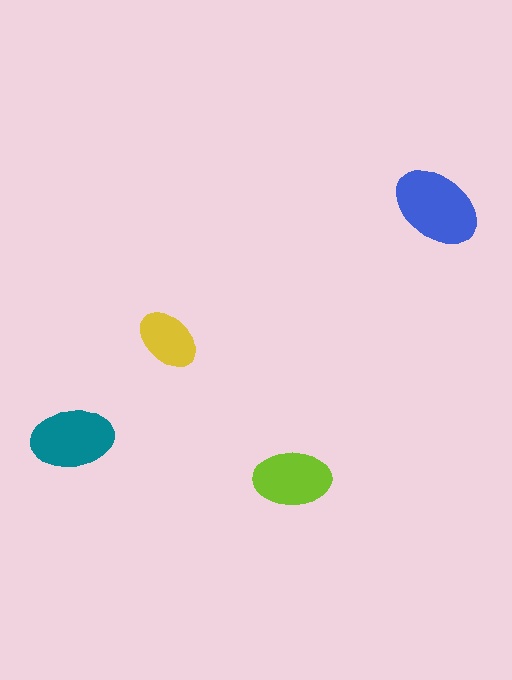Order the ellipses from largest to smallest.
the blue one, the teal one, the lime one, the yellow one.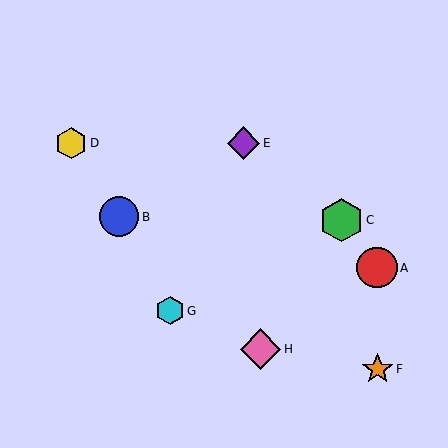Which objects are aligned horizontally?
Objects D, E are aligned horizontally.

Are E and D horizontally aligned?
Yes, both are at y≈143.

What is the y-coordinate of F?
Object F is at y≈369.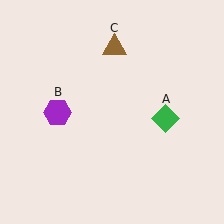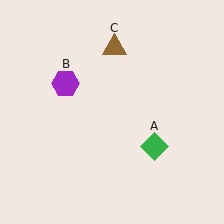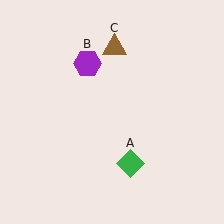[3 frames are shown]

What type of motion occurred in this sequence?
The green diamond (object A), purple hexagon (object B) rotated clockwise around the center of the scene.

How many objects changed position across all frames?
2 objects changed position: green diamond (object A), purple hexagon (object B).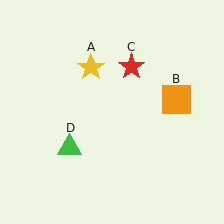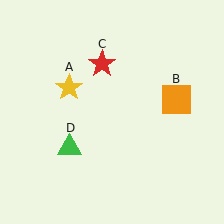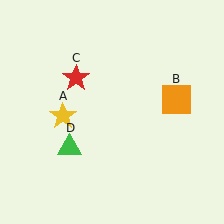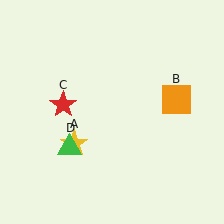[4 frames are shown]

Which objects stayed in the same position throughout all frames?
Orange square (object B) and green triangle (object D) remained stationary.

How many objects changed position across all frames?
2 objects changed position: yellow star (object A), red star (object C).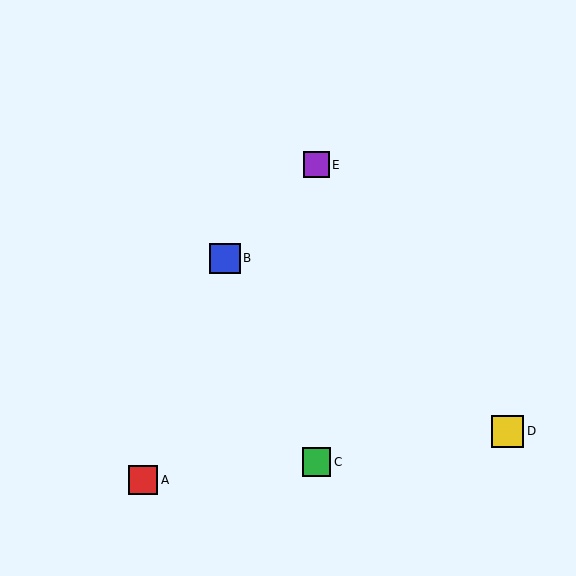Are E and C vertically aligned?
Yes, both are at x≈316.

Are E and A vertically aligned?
No, E is at x≈316 and A is at x≈143.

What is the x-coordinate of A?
Object A is at x≈143.